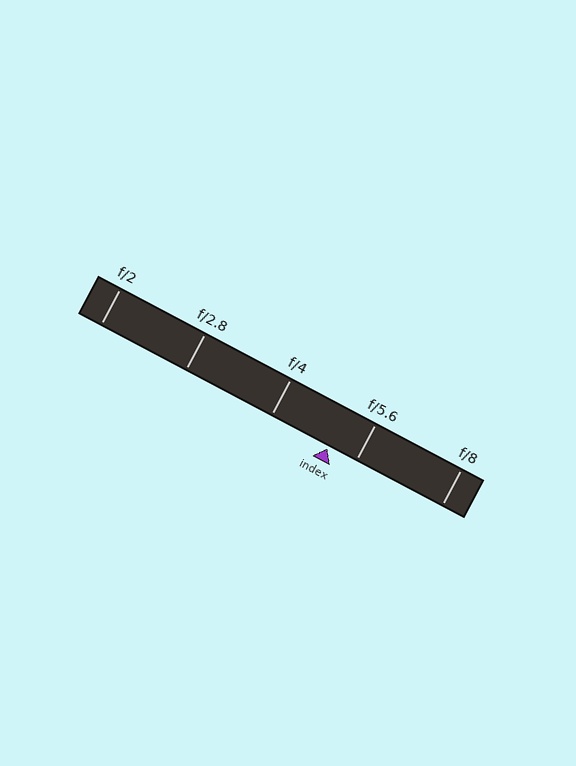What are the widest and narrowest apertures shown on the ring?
The widest aperture shown is f/2 and the narrowest is f/8.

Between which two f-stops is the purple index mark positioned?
The index mark is between f/4 and f/5.6.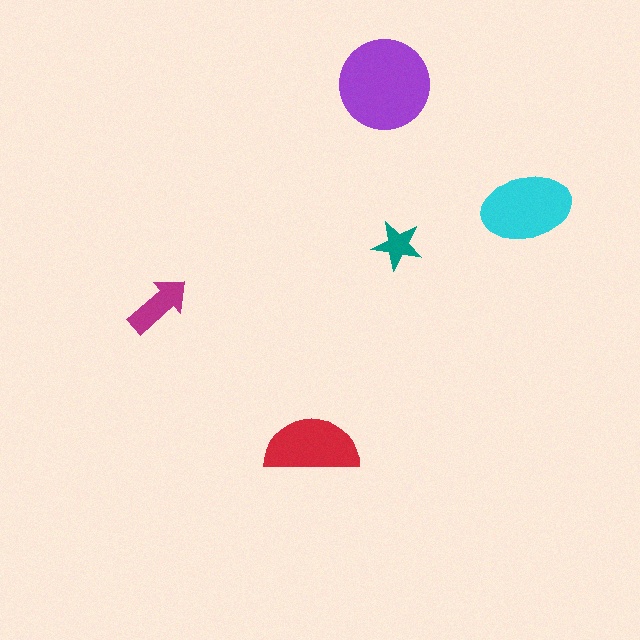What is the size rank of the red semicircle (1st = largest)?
3rd.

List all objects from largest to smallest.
The purple circle, the cyan ellipse, the red semicircle, the magenta arrow, the teal star.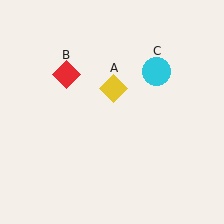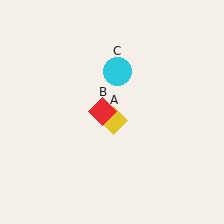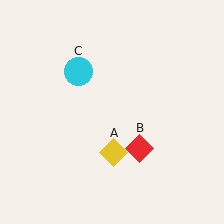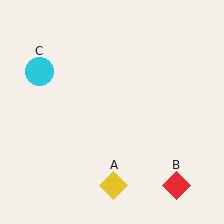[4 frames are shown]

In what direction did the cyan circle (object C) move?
The cyan circle (object C) moved left.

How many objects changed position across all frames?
3 objects changed position: yellow diamond (object A), red diamond (object B), cyan circle (object C).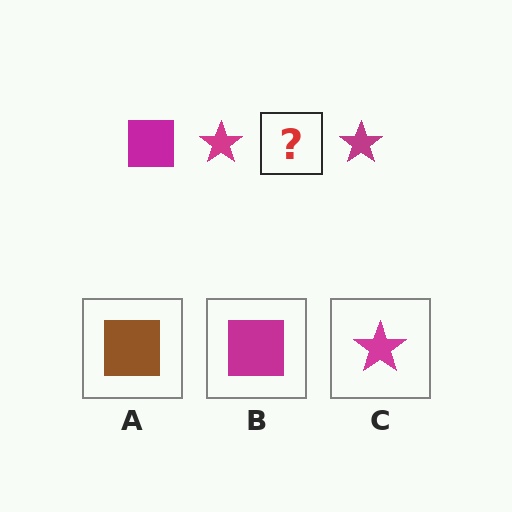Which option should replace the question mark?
Option B.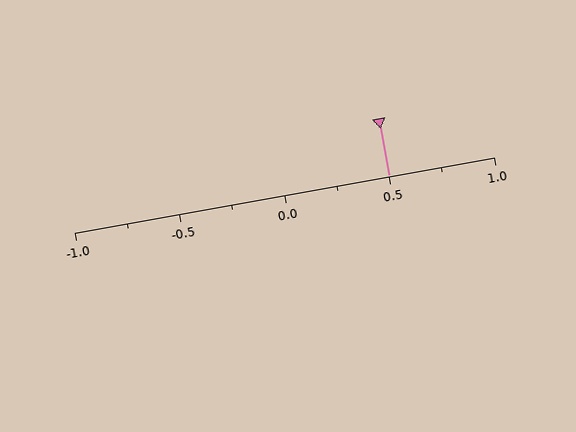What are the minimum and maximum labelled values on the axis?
The axis runs from -1.0 to 1.0.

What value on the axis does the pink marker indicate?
The marker indicates approximately 0.5.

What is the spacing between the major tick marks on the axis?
The major ticks are spaced 0.5 apart.